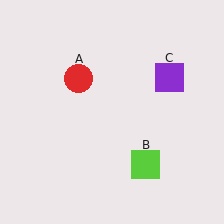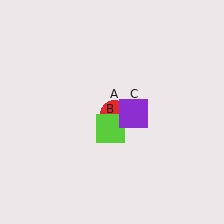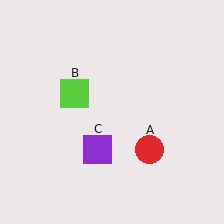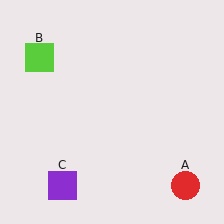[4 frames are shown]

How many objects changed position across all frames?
3 objects changed position: red circle (object A), lime square (object B), purple square (object C).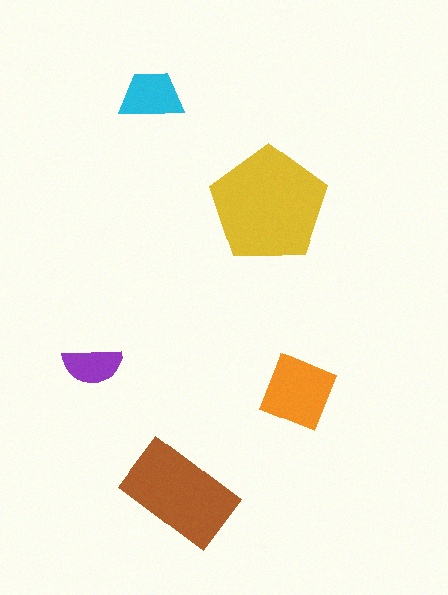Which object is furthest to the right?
The orange square is rightmost.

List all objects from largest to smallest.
The yellow pentagon, the brown rectangle, the orange square, the cyan trapezoid, the purple semicircle.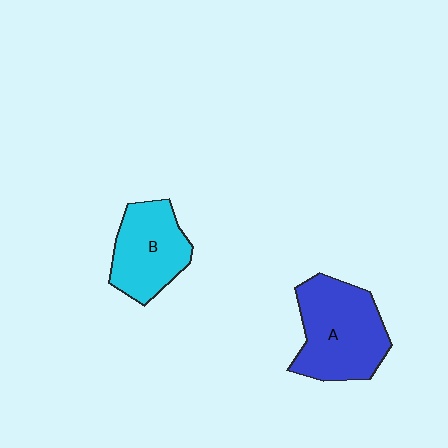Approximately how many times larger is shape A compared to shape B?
Approximately 1.3 times.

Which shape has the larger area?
Shape A (blue).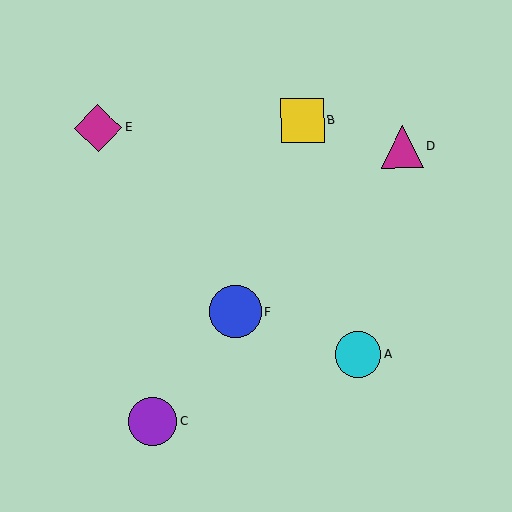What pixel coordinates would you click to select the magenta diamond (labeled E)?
Click at (98, 128) to select the magenta diamond E.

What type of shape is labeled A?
Shape A is a cyan circle.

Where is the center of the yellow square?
The center of the yellow square is at (302, 120).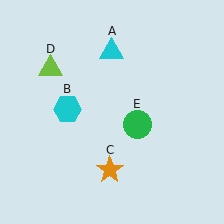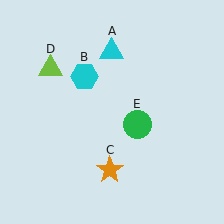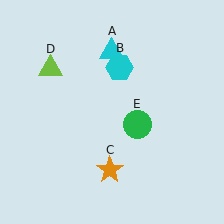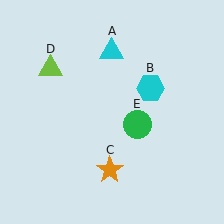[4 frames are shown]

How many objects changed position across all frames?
1 object changed position: cyan hexagon (object B).